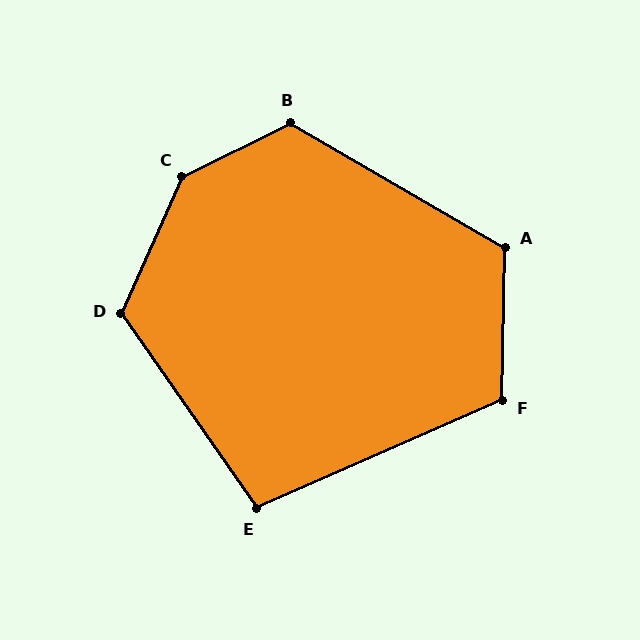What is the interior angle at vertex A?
Approximately 119 degrees (obtuse).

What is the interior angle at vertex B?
Approximately 124 degrees (obtuse).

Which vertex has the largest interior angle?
C, at approximately 140 degrees.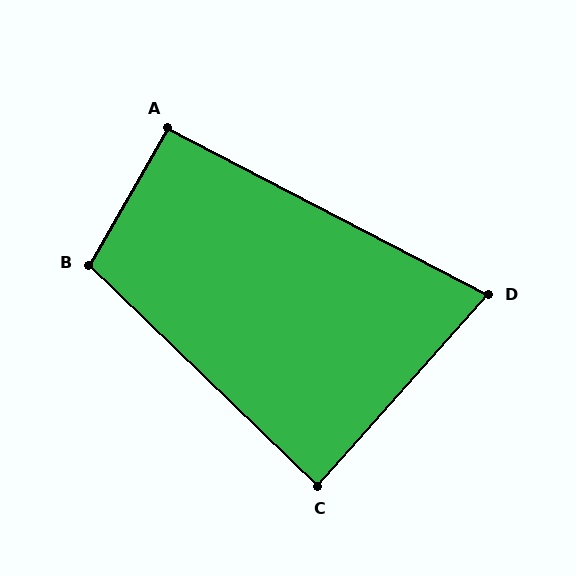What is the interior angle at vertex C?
Approximately 88 degrees (approximately right).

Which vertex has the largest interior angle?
B, at approximately 104 degrees.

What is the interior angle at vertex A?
Approximately 92 degrees (approximately right).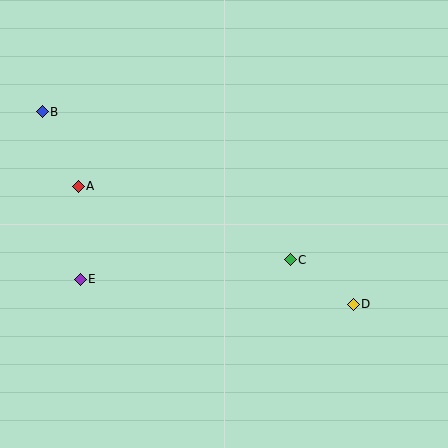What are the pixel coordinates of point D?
Point D is at (353, 304).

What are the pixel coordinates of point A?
Point A is at (78, 186).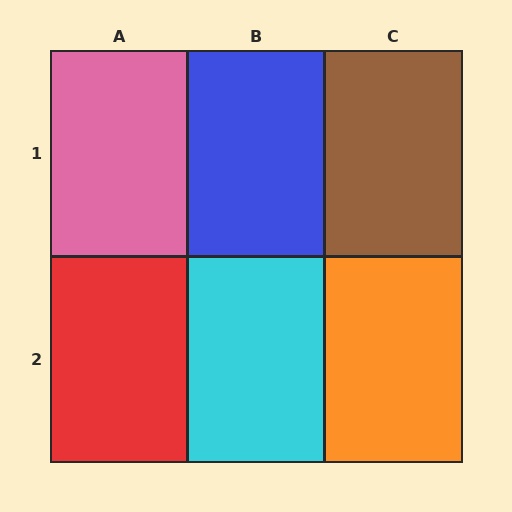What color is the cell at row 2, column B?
Cyan.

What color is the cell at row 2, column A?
Red.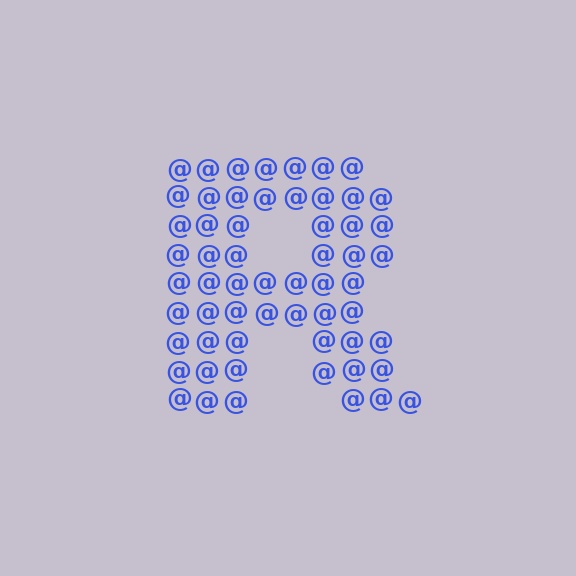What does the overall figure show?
The overall figure shows the letter R.